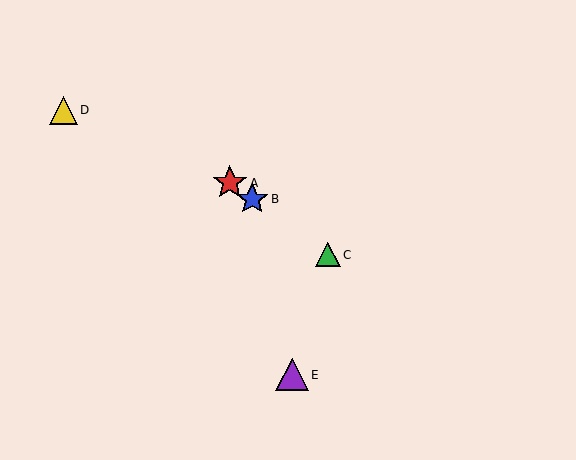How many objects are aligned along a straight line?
3 objects (A, B, C) are aligned along a straight line.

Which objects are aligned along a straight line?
Objects A, B, C are aligned along a straight line.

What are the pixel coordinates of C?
Object C is at (328, 255).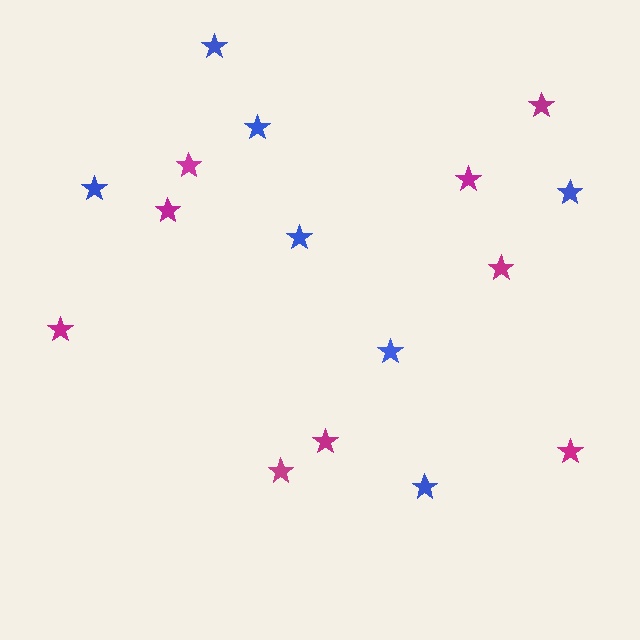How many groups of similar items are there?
There are 2 groups: one group of blue stars (7) and one group of magenta stars (9).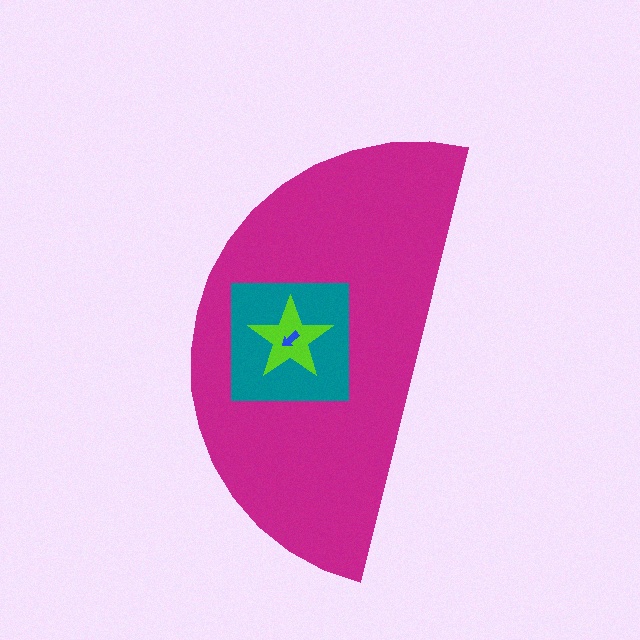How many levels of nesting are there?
4.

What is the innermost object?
The blue arrow.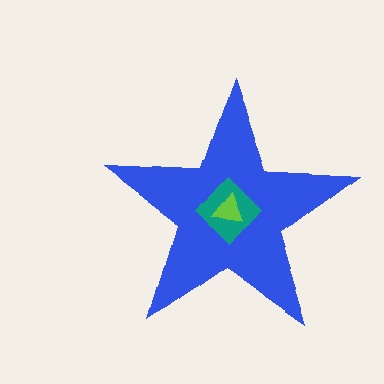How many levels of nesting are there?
3.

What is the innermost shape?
The lime triangle.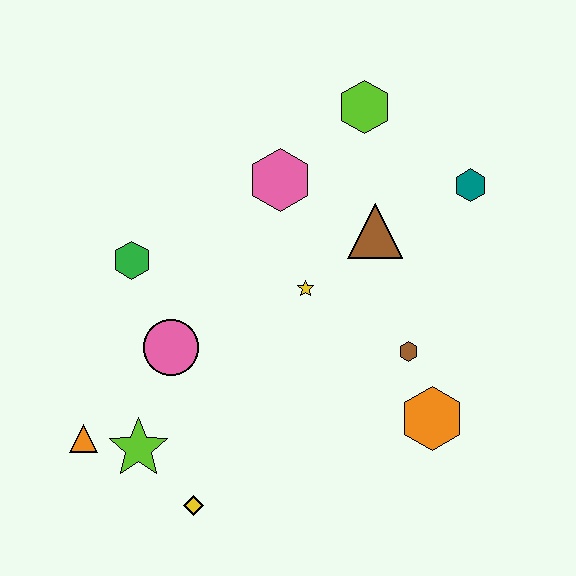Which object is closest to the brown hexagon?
The orange hexagon is closest to the brown hexagon.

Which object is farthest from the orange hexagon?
The orange triangle is farthest from the orange hexagon.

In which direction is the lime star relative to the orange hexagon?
The lime star is to the left of the orange hexagon.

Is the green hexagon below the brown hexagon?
No